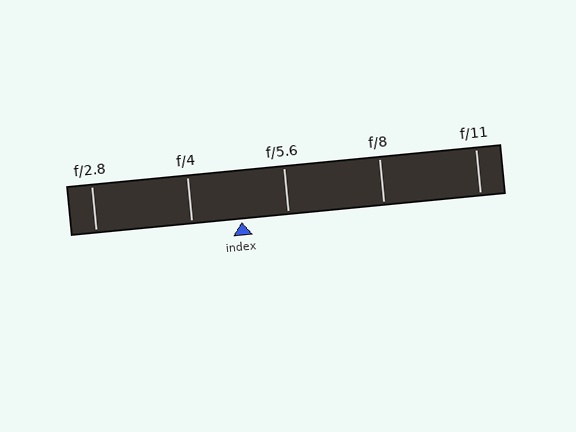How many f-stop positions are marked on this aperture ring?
There are 5 f-stop positions marked.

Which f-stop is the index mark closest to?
The index mark is closest to f/5.6.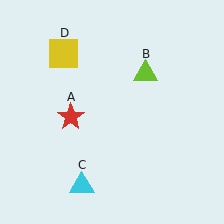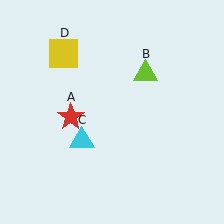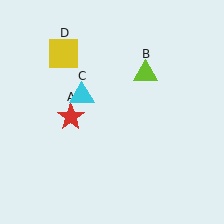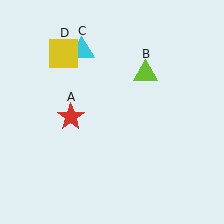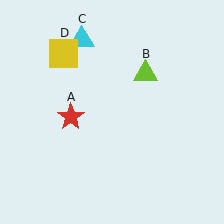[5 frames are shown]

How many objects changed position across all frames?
1 object changed position: cyan triangle (object C).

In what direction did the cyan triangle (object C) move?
The cyan triangle (object C) moved up.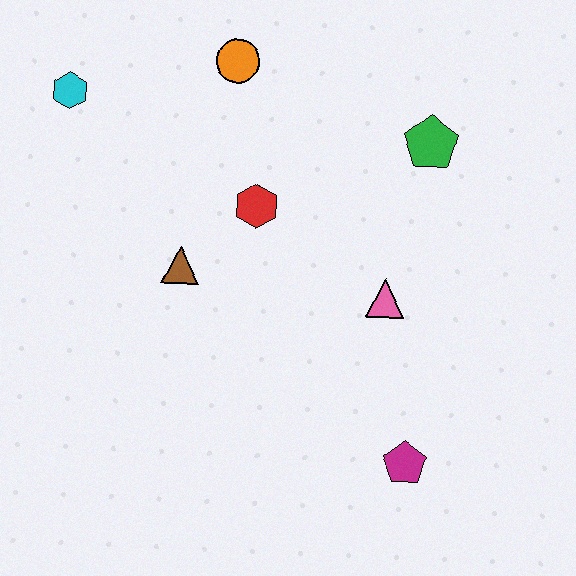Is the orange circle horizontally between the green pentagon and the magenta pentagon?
No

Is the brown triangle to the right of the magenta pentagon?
No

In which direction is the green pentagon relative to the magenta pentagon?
The green pentagon is above the magenta pentagon.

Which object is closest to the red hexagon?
The brown triangle is closest to the red hexagon.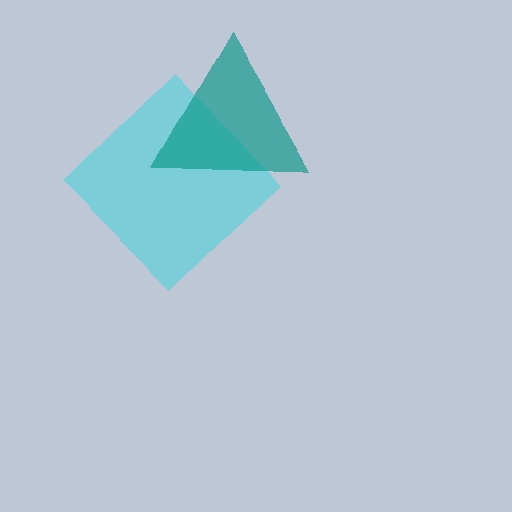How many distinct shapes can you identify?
There are 2 distinct shapes: a cyan diamond, a teal triangle.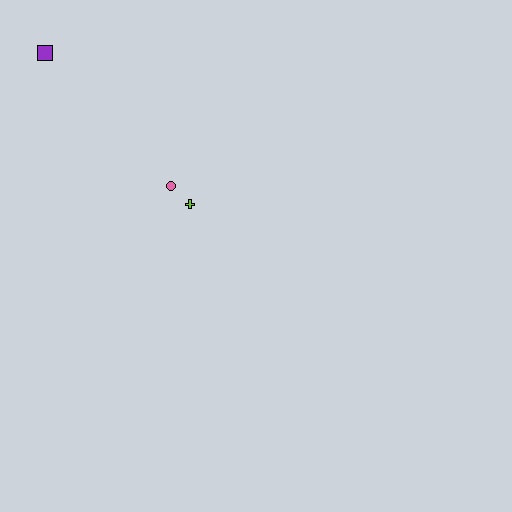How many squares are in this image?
There is 1 square.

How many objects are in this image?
There are 3 objects.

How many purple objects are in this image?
There is 1 purple object.